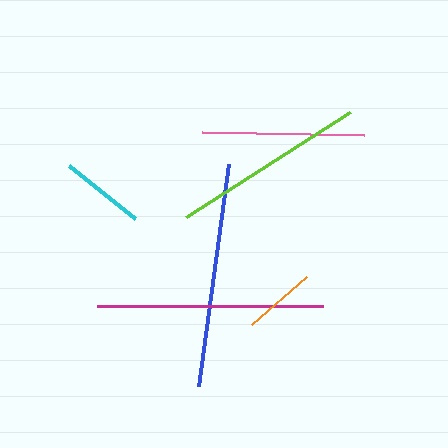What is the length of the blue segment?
The blue segment is approximately 224 pixels long.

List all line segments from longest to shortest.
From longest to shortest: magenta, blue, lime, pink, cyan, orange.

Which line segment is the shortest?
The orange line is the shortest at approximately 73 pixels.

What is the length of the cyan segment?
The cyan segment is approximately 85 pixels long.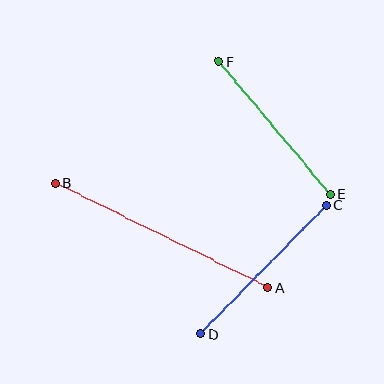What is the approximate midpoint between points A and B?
The midpoint is at approximately (162, 235) pixels.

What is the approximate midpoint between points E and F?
The midpoint is at approximately (274, 128) pixels.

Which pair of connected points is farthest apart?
Points A and B are farthest apart.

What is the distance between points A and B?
The distance is approximately 237 pixels.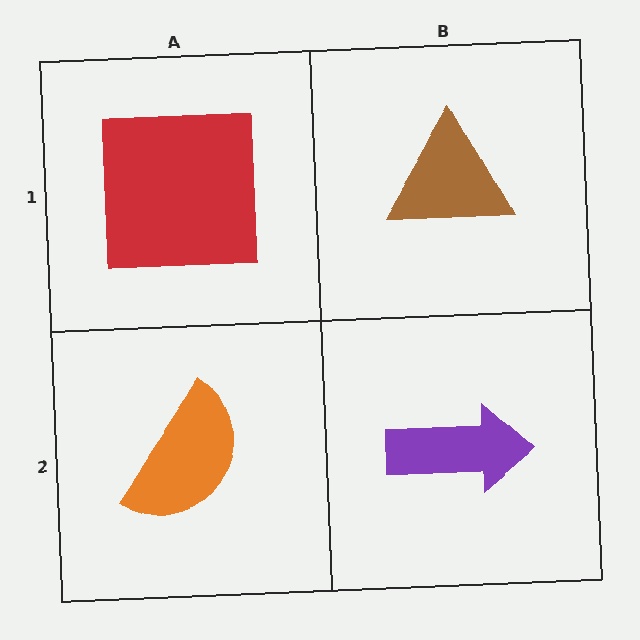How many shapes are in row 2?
2 shapes.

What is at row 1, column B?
A brown triangle.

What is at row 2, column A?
An orange semicircle.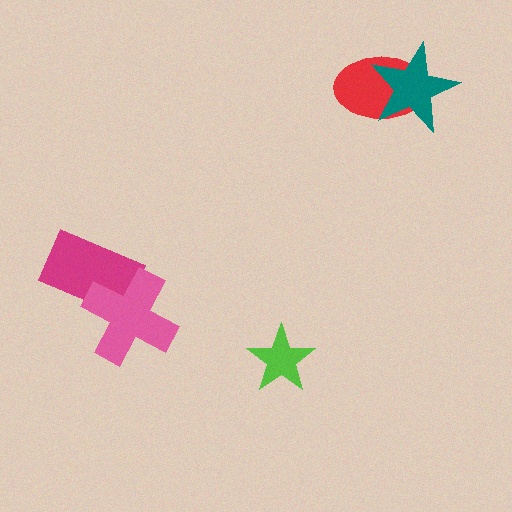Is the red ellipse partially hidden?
Yes, it is partially covered by another shape.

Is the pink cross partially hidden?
No, no other shape covers it.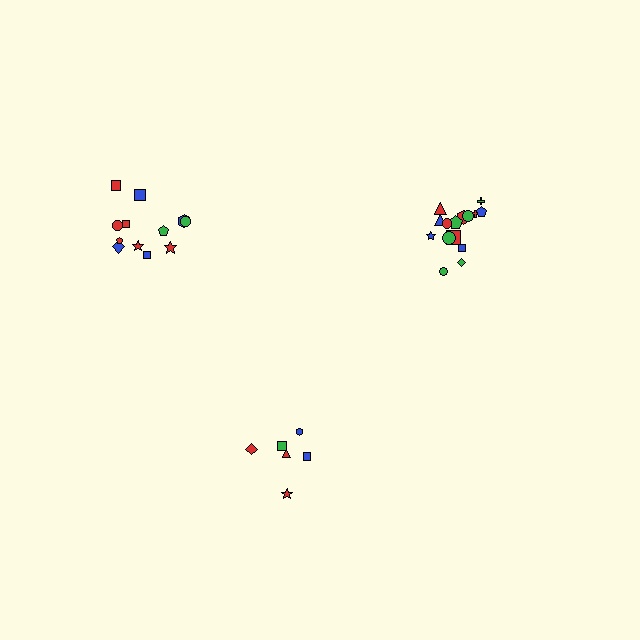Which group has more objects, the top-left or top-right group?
The top-right group.